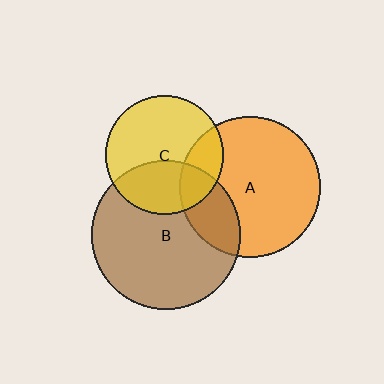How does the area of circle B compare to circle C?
Approximately 1.6 times.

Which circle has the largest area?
Circle B (brown).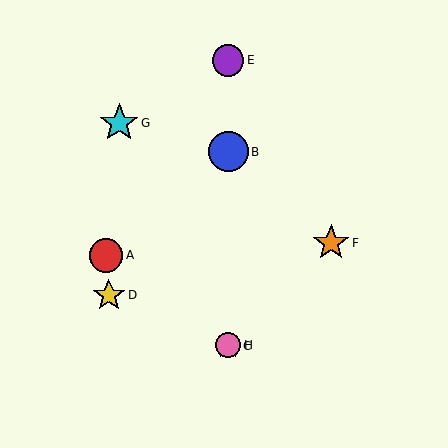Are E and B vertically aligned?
Yes, both are at x≈228.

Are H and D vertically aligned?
No, H is at x≈228 and D is at x≈109.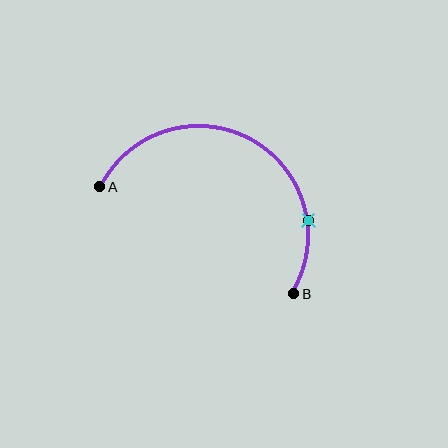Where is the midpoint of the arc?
The arc midpoint is the point on the curve farthest from the straight line joining A and B. It sits above that line.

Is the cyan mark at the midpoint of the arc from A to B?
No. The cyan mark lies on the arc but is closer to endpoint B. The arc midpoint would be at the point on the curve equidistant along the arc from both A and B.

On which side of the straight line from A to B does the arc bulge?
The arc bulges above the straight line connecting A and B.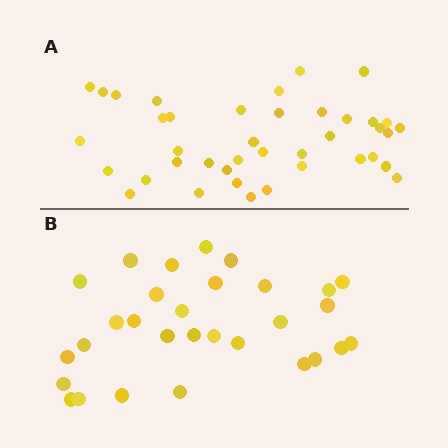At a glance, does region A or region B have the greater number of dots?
Region A (the top region) has more dots.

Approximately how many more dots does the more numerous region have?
Region A has roughly 10 or so more dots than region B.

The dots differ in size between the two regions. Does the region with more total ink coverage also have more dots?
No. Region B has more total ink coverage because its dots are larger, but region A actually contains more individual dots. Total area can be misleading — the number of items is what matters here.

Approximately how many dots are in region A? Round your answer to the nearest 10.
About 40 dots.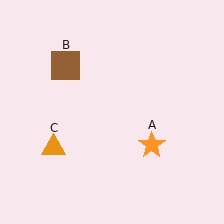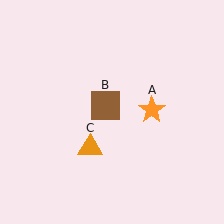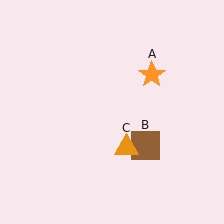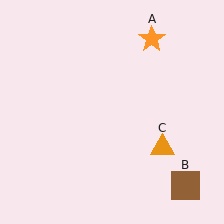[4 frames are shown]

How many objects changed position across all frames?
3 objects changed position: orange star (object A), brown square (object B), orange triangle (object C).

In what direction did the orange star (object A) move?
The orange star (object A) moved up.